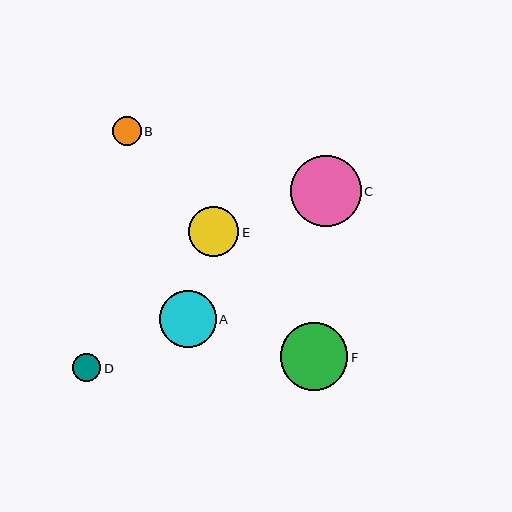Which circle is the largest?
Circle C is the largest with a size of approximately 71 pixels.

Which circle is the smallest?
Circle D is the smallest with a size of approximately 28 pixels.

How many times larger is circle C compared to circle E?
Circle C is approximately 1.4 times the size of circle E.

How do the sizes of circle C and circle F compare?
Circle C and circle F are approximately the same size.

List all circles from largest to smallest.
From largest to smallest: C, F, A, E, B, D.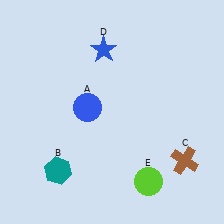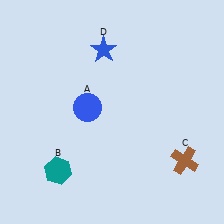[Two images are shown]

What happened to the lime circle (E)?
The lime circle (E) was removed in Image 2. It was in the bottom-right area of Image 1.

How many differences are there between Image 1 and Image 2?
There is 1 difference between the two images.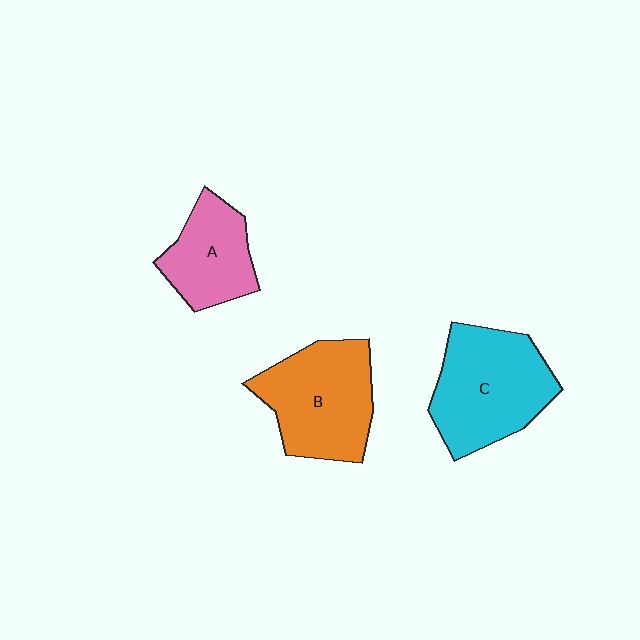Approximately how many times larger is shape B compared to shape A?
Approximately 1.5 times.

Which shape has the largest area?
Shape C (cyan).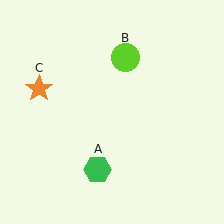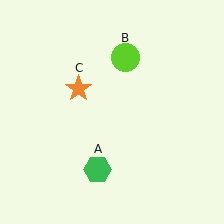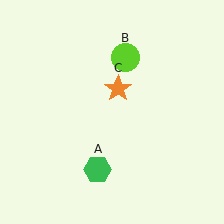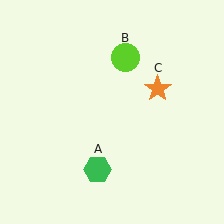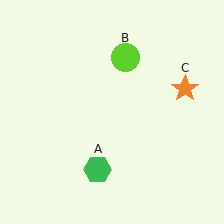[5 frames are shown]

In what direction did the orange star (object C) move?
The orange star (object C) moved right.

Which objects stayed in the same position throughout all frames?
Green hexagon (object A) and lime circle (object B) remained stationary.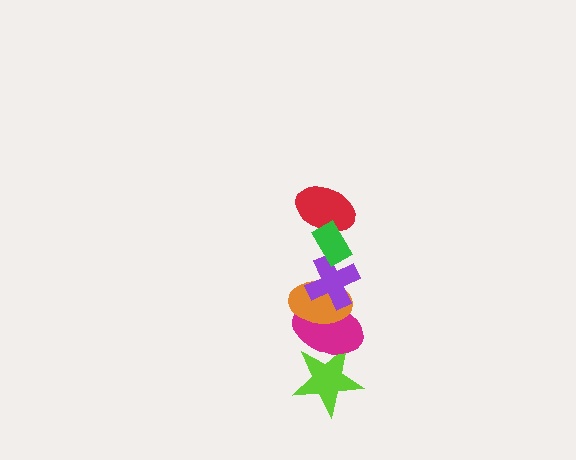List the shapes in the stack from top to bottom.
From top to bottom: the green rectangle, the red ellipse, the purple cross, the orange ellipse, the magenta ellipse, the lime star.